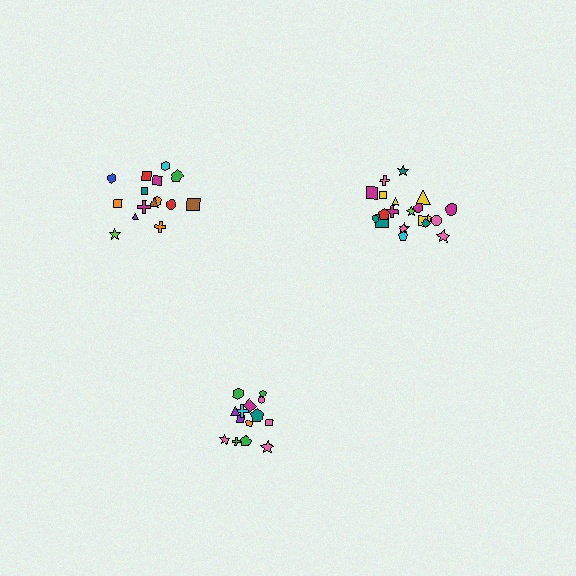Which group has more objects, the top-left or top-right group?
The top-right group.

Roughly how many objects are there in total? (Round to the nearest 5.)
Roughly 50 objects in total.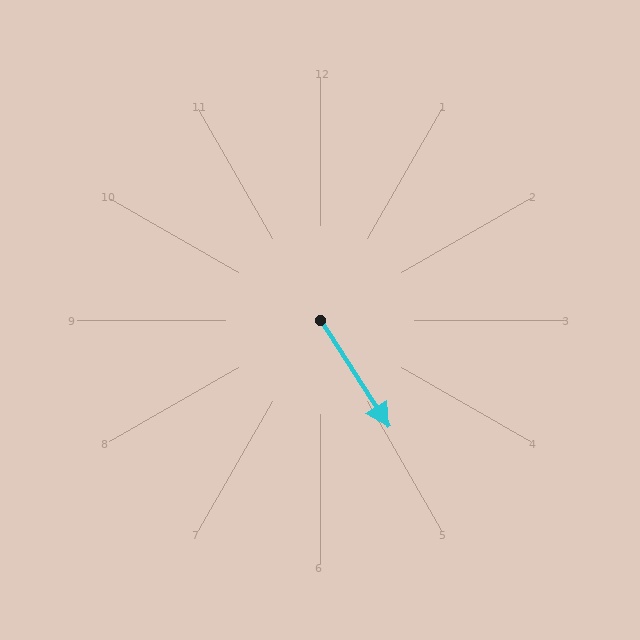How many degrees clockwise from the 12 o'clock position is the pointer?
Approximately 147 degrees.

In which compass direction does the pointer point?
Southeast.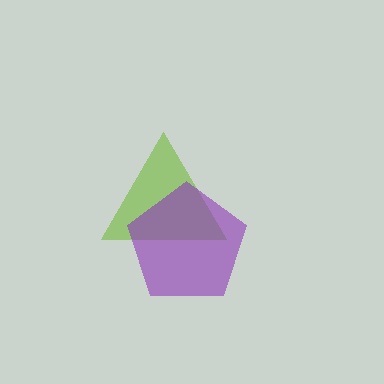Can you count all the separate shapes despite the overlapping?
Yes, there are 2 separate shapes.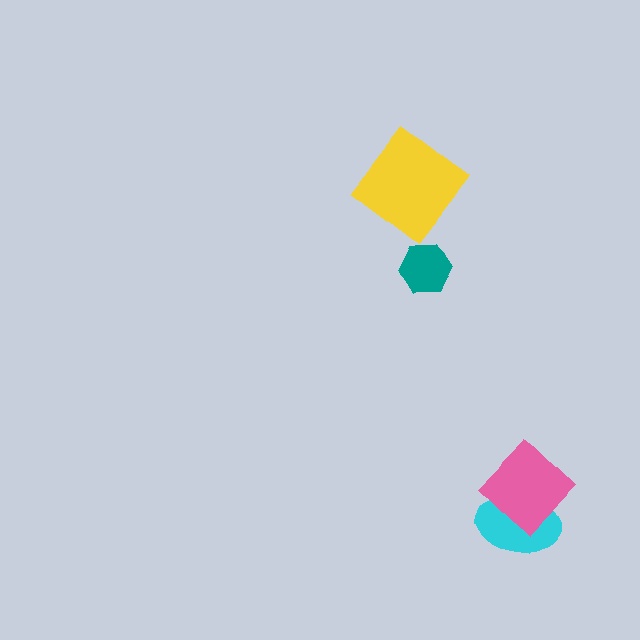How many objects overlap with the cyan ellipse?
1 object overlaps with the cyan ellipse.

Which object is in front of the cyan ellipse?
The pink diamond is in front of the cyan ellipse.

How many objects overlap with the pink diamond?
1 object overlaps with the pink diamond.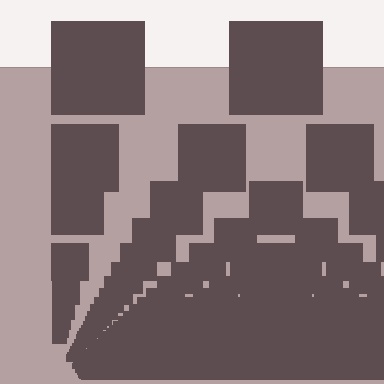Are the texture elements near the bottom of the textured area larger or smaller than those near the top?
Smaller. The gradient is inverted — elements near the bottom are smaller and denser.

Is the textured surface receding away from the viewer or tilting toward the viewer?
The surface appears to tilt toward the viewer. Texture elements get larger and sparser toward the top.